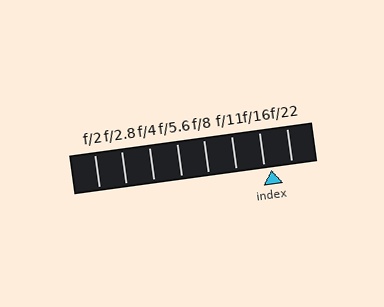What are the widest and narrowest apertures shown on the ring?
The widest aperture shown is f/2 and the narrowest is f/22.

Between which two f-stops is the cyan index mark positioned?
The index mark is between f/16 and f/22.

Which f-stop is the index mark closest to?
The index mark is closest to f/16.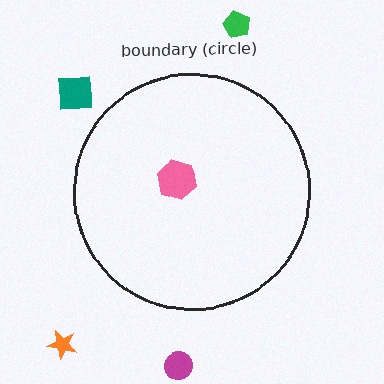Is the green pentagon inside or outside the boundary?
Outside.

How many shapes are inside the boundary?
1 inside, 4 outside.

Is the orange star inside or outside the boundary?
Outside.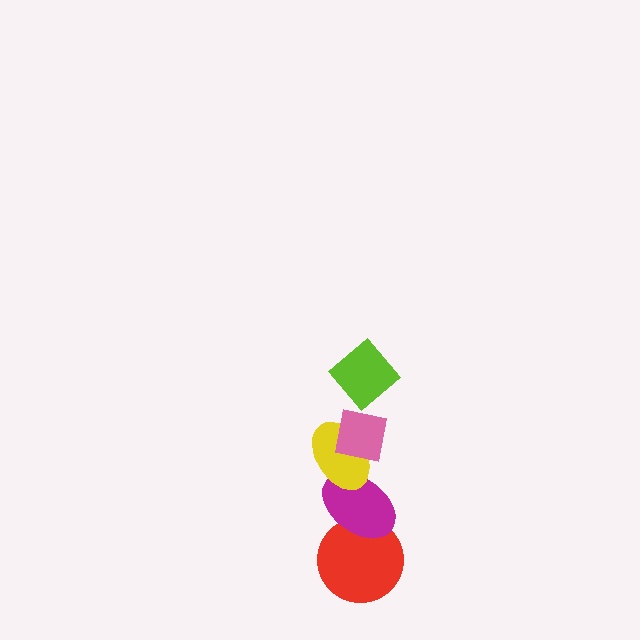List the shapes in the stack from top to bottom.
From top to bottom: the lime diamond, the pink square, the yellow ellipse, the magenta ellipse, the red circle.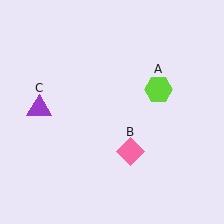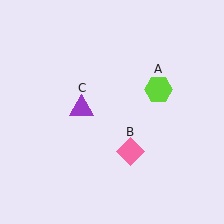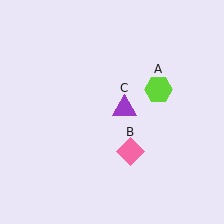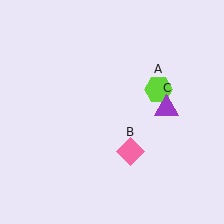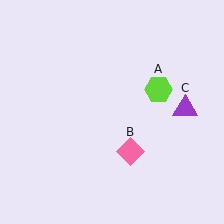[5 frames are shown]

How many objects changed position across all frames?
1 object changed position: purple triangle (object C).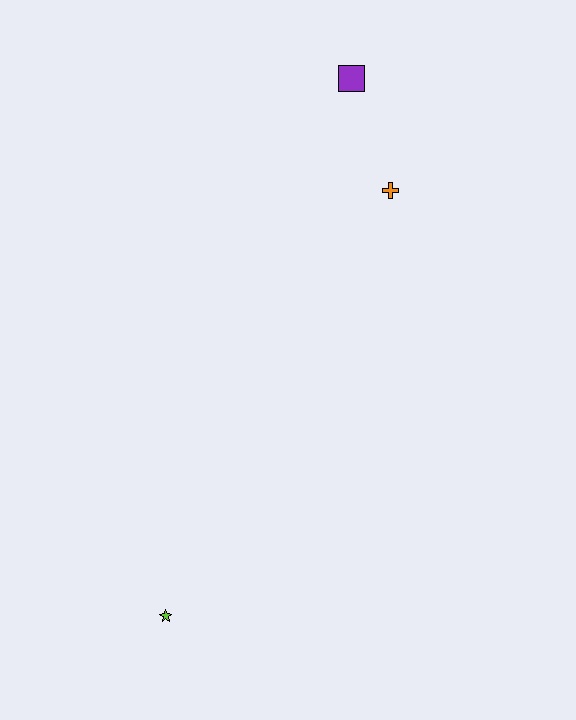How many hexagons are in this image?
There are no hexagons.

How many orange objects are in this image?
There is 1 orange object.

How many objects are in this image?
There are 3 objects.